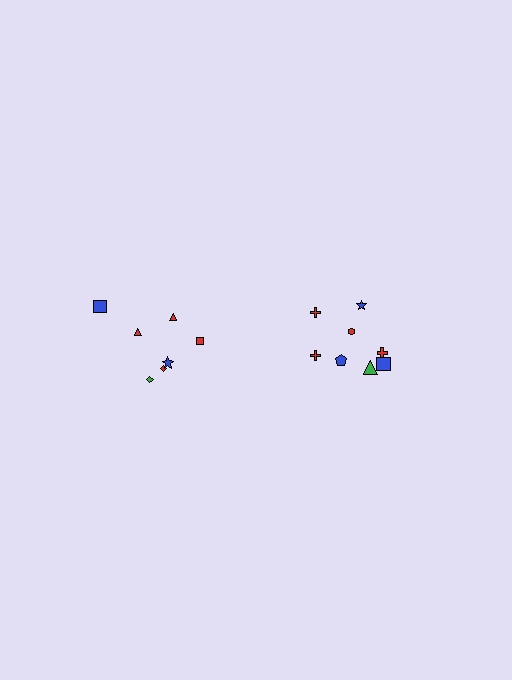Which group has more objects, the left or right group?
The right group.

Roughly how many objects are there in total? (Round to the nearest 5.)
Roughly 15 objects in total.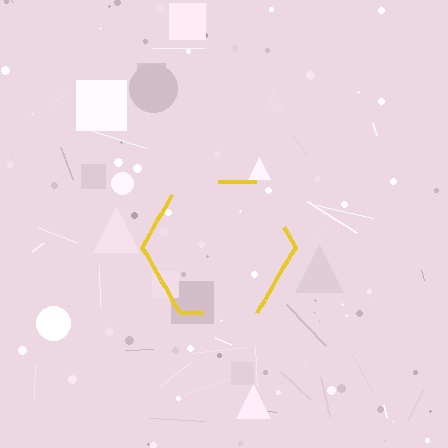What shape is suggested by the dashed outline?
The dashed outline suggests a hexagon.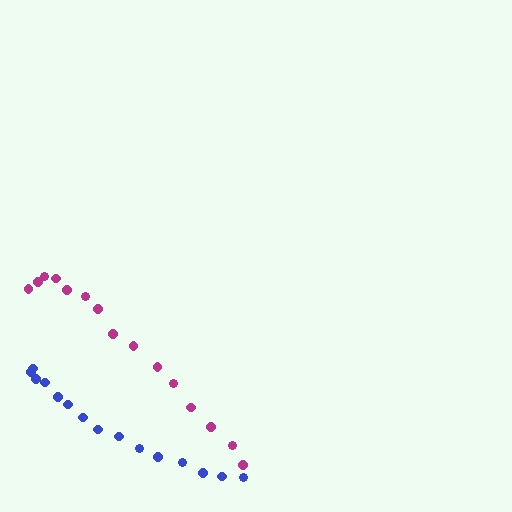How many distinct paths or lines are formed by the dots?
There are 2 distinct paths.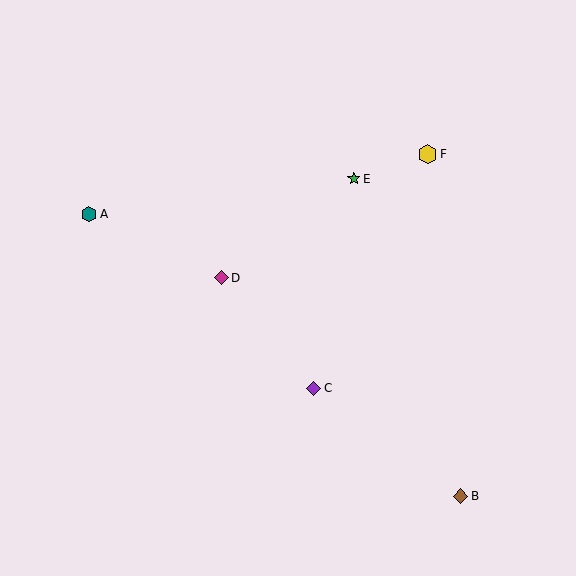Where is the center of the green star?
The center of the green star is at (354, 179).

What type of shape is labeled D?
Shape D is a magenta diamond.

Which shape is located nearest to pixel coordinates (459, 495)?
The brown diamond (labeled B) at (460, 496) is nearest to that location.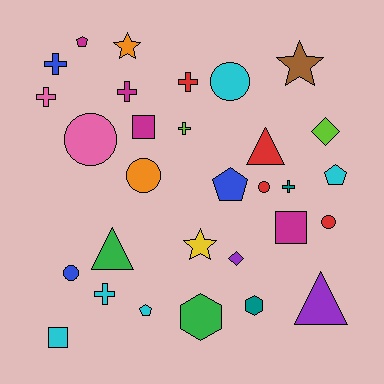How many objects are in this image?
There are 30 objects.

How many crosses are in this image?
There are 7 crosses.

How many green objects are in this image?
There are 2 green objects.